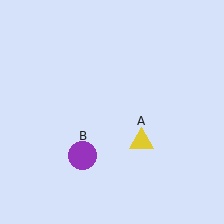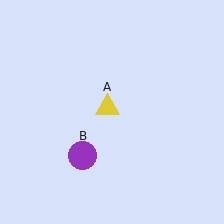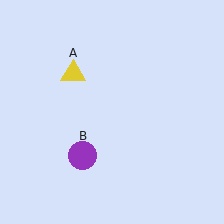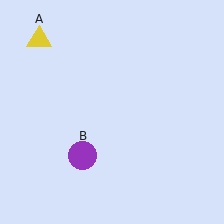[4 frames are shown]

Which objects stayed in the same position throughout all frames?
Purple circle (object B) remained stationary.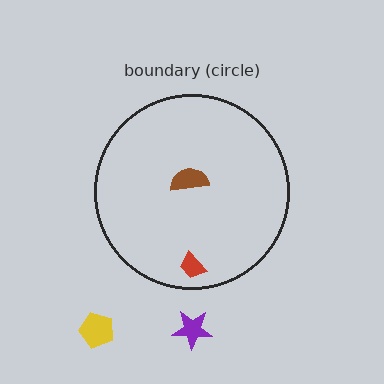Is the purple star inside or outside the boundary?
Outside.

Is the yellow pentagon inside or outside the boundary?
Outside.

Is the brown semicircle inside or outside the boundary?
Inside.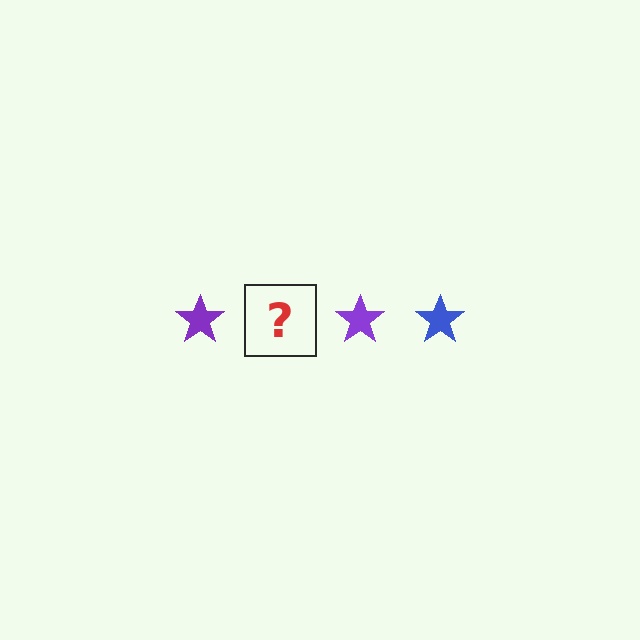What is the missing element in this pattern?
The missing element is a blue star.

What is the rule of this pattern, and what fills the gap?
The rule is that the pattern cycles through purple, blue stars. The gap should be filled with a blue star.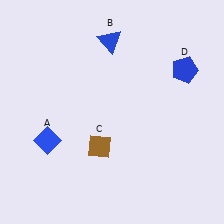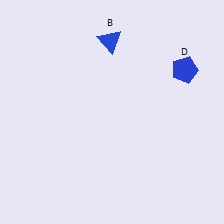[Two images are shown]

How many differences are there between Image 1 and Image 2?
There are 2 differences between the two images.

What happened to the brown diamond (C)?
The brown diamond (C) was removed in Image 2. It was in the bottom-left area of Image 1.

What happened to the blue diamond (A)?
The blue diamond (A) was removed in Image 2. It was in the bottom-left area of Image 1.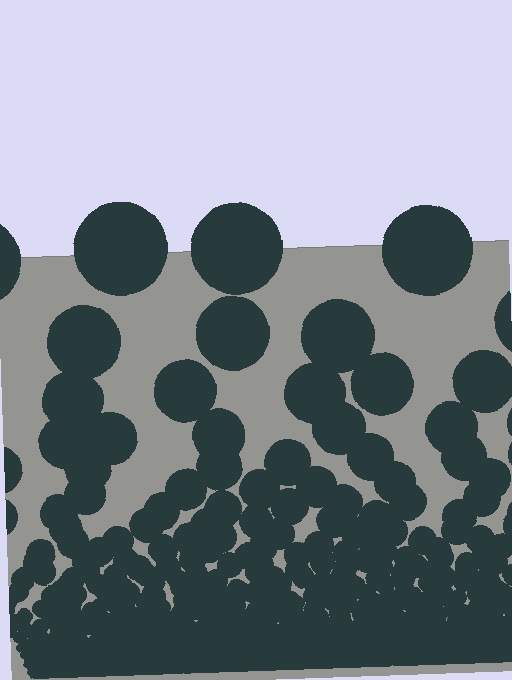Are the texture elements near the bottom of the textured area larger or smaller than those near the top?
Smaller. The gradient is inverted — elements near the bottom are smaller and denser.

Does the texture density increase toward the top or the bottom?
Density increases toward the bottom.